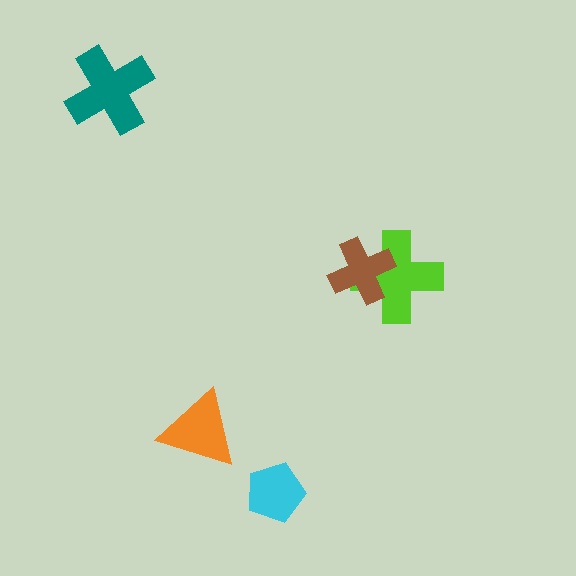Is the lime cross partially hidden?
Yes, it is partially covered by another shape.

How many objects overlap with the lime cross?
1 object overlaps with the lime cross.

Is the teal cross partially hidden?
No, no other shape covers it.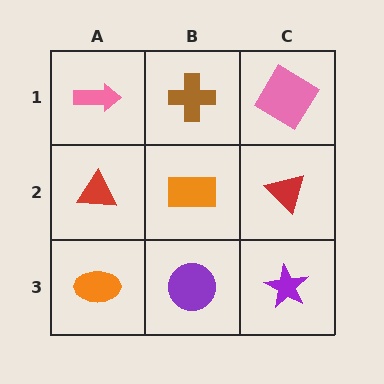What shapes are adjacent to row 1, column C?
A red triangle (row 2, column C), a brown cross (row 1, column B).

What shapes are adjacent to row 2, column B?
A brown cross (row 1, column B), a purple circle (row 3, column B), a red triangle (row 2, column A), a red triangle (row 2, column C).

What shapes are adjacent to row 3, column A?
A red triangle (row 2, column A), a purple circle (row 3, column B).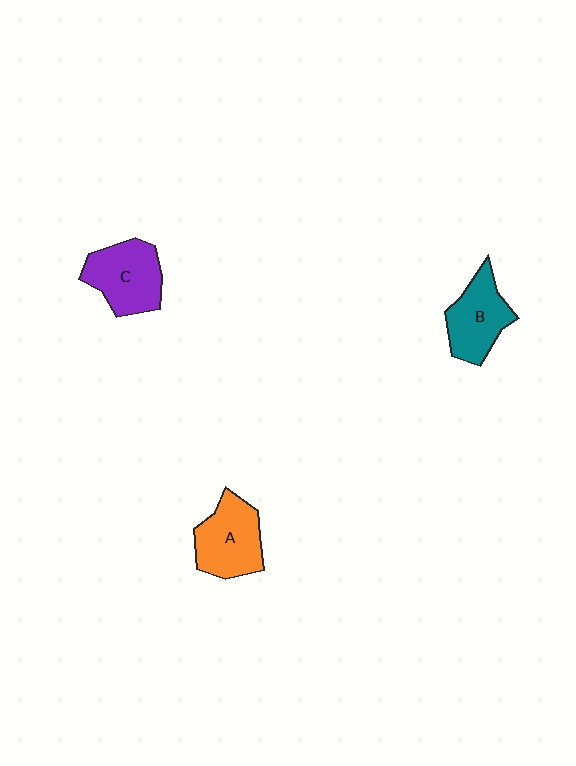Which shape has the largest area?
Shape C (purple).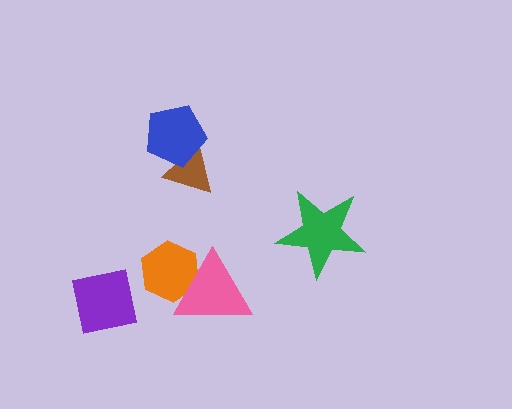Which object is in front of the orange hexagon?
The pink triangle is in front of the orange hexagon.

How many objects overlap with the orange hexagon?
1 object overlaps with the orange hexagon.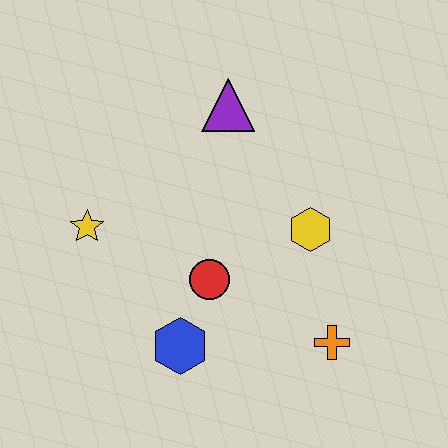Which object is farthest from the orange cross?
The yellow star is farthest from the orange cross.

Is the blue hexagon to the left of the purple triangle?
Yes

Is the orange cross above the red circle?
No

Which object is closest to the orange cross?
The yellow hexagon is closest to the orange cross.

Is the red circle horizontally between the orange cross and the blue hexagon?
Yes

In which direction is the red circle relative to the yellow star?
The red circle is to the right of the yellow star.